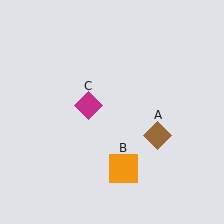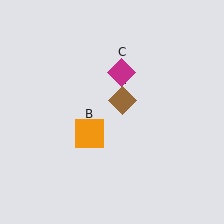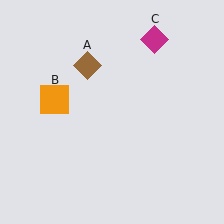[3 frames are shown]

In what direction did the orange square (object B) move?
The orange square (object B) moved up and to the left.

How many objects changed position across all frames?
3 objects changed position: brown diamond (object A), orange square (object B), magenta diamond (object C).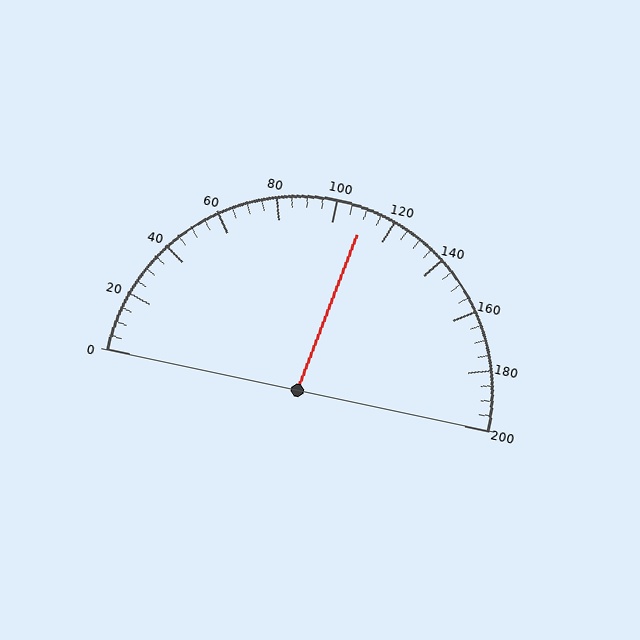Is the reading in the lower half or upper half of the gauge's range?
The reading is in the upper half of the range (0 to 200).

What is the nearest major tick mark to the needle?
The nearest major tick mark is 120.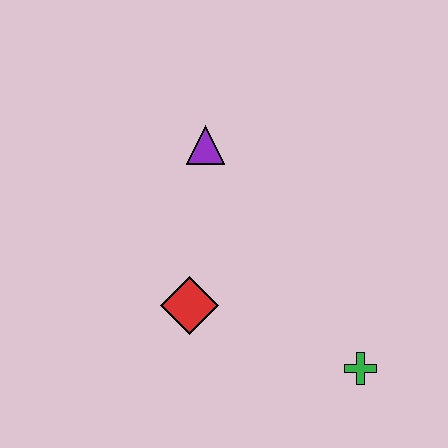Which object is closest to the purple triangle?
The red diamond is closest to the purple triangle.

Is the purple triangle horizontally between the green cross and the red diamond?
Yes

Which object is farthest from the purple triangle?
The green cross is farthest from the purple triangle.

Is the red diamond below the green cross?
No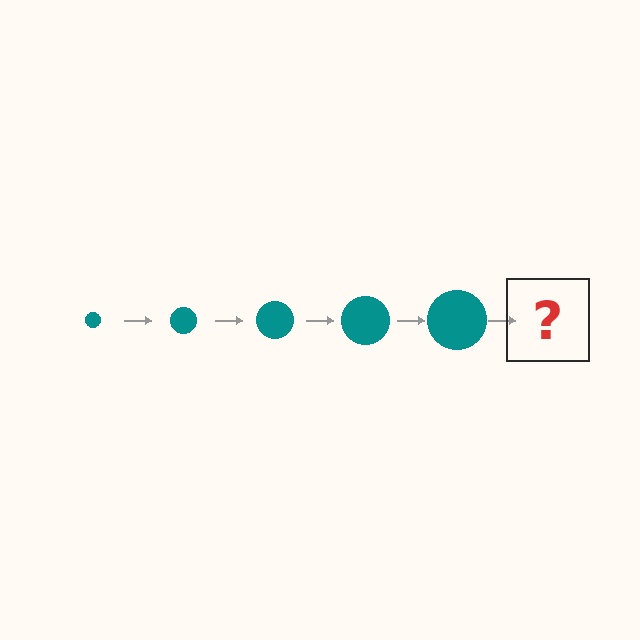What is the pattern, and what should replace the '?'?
The pattern is that the circle gets progressively larger each step. The '?' should be a teal circle, larger than the previous one.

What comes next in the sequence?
The next element should be a teal circle, larger than the previous one.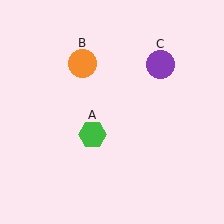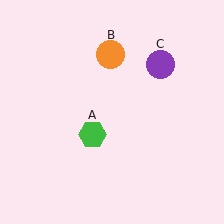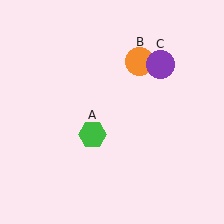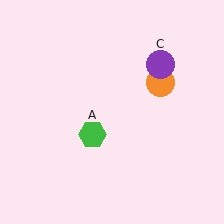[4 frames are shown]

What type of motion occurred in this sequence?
The orange circle (object B) rotated clockwise around the center of the scene.